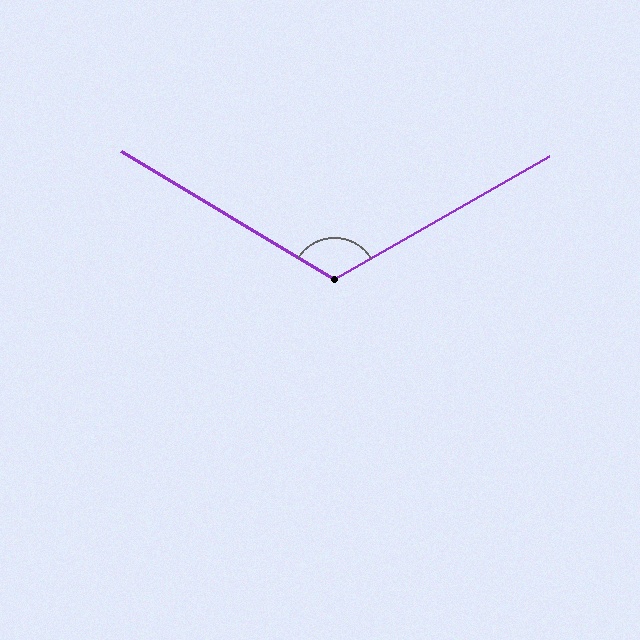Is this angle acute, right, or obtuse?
It is obtuse.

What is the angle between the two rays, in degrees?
Approximately 119 degrees.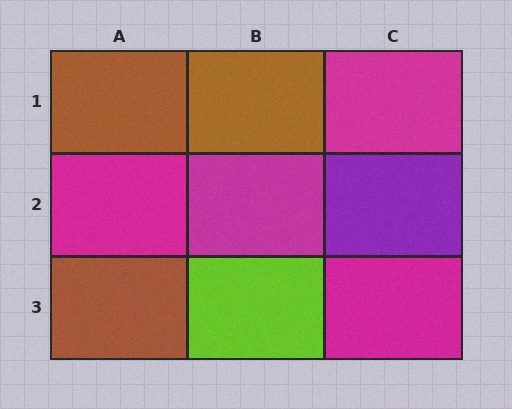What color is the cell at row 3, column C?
Magenta.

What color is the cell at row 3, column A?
Brown.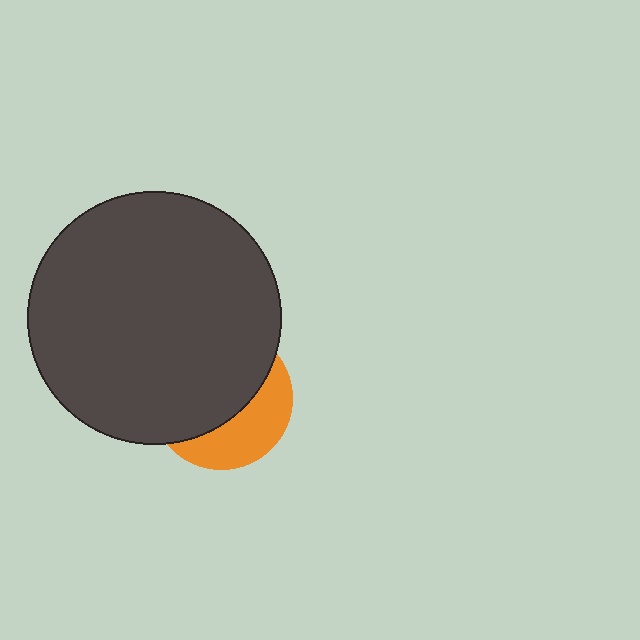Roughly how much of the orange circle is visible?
A small part of it is visible (roughly 36%).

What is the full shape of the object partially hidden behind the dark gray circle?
The partially hidden object is an orange circle.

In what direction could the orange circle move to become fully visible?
The orange circle could move toward the lower-right. That would shift it out from behind the dark gray circle entirely.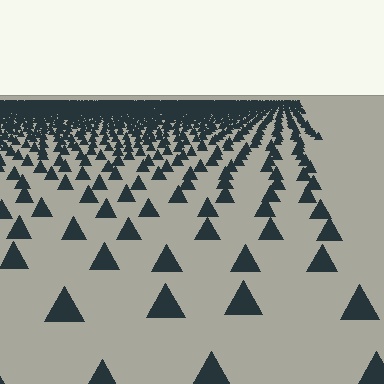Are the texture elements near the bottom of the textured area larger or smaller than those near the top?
Larger. Near the bottom, elements are closer to the viewer and appear at a bigger on-screen size.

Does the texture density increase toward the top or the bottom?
Density increases toward the top.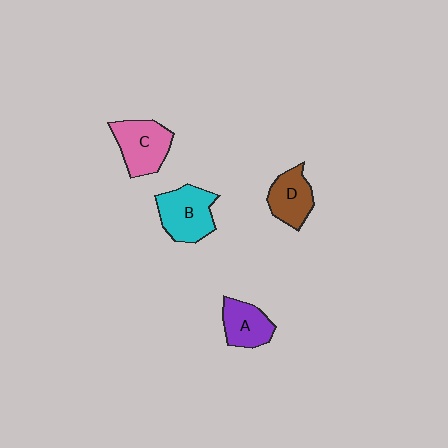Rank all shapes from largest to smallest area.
From largest to smallest: B (cyan), C (pink), D (brown), A (purple).